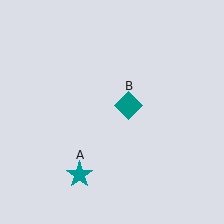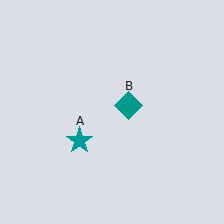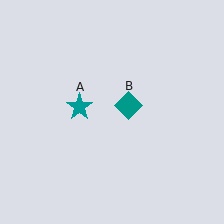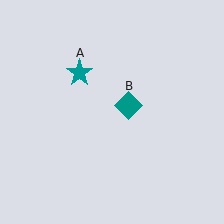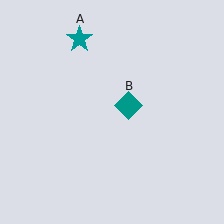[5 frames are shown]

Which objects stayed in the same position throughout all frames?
Teal diamond (object B) remained stationary.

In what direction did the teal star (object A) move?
The teal star (object A) moved up.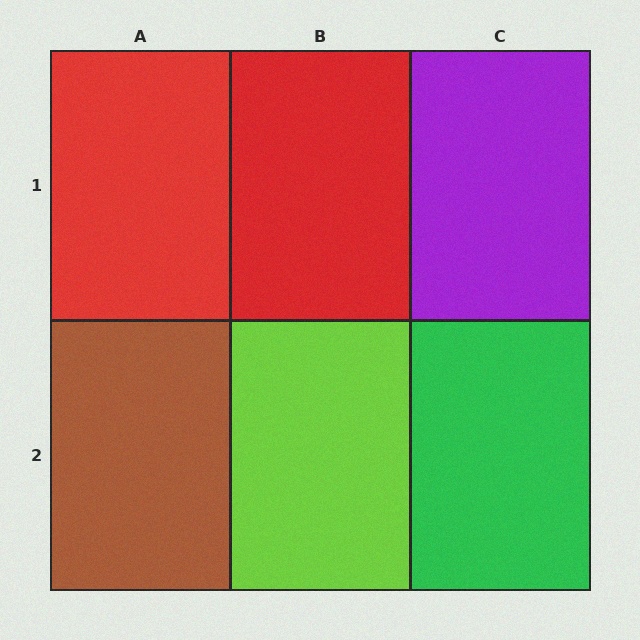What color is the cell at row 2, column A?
Brown.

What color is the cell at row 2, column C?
Green.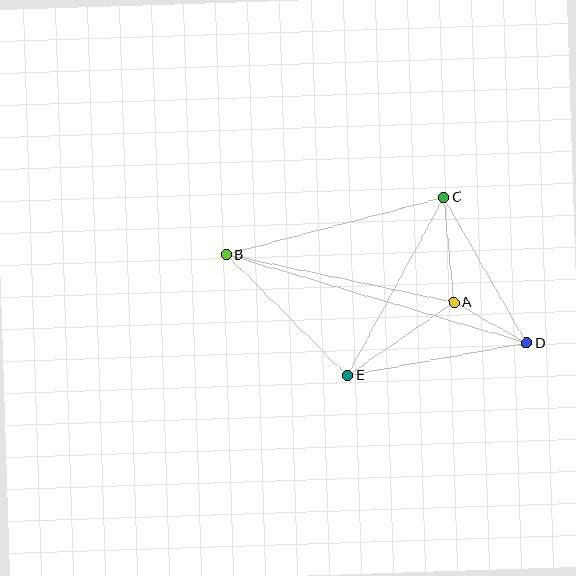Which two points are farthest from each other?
Points B and D are farthest from each other.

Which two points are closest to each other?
Points A and D are closest to each other.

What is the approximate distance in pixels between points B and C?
The distance between B and C is approximately 225 pixels.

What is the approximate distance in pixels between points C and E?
The distance between C and E is approximately 202 pixels.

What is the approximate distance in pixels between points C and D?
The distance between C and D is approximately 168 pixels.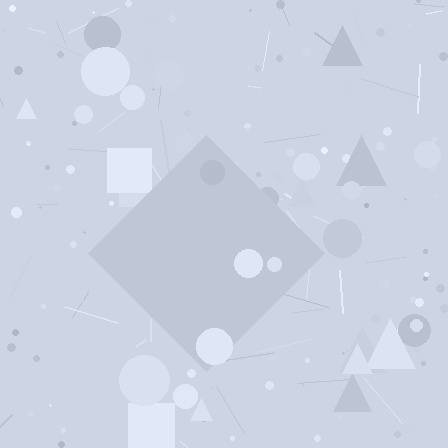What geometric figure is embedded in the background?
A diamond is embedded in the background.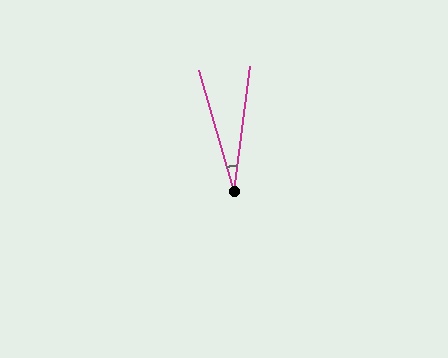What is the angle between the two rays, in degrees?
Approximately 24 degrees.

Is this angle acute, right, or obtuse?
It is acute.